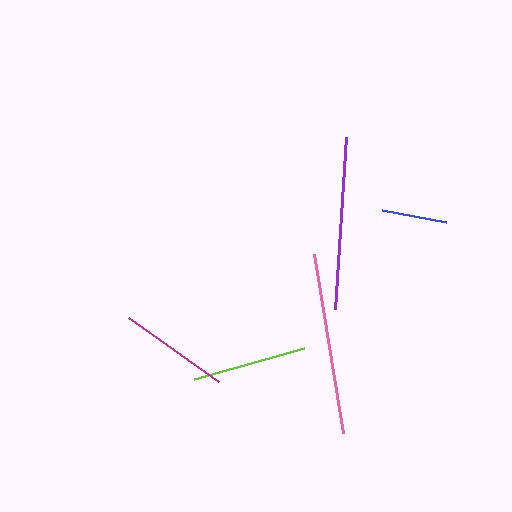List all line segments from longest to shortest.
From longest to shortest: pink, purple, lime, magenta, blue.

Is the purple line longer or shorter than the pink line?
The pink line is longer than the purple line.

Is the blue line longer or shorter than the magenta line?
The magenta line is longer than the blue line.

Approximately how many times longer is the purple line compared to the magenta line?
The purple line is approximately 1.6 times the length of the magenta line.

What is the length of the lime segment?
The lime segment is approximately 114 pixels long.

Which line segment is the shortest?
The blue line is the shortest at approximately 65 pixels.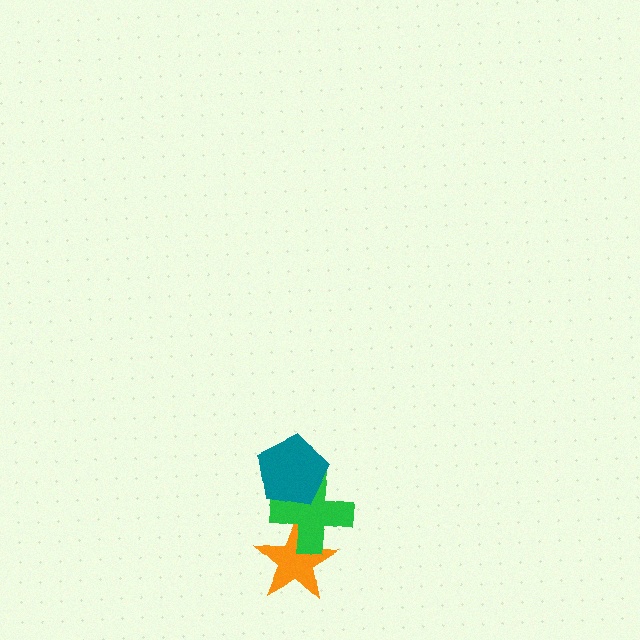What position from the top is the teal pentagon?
The teal pentagon is 1st from the top.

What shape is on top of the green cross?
The teal pentagon is on top of the green cross.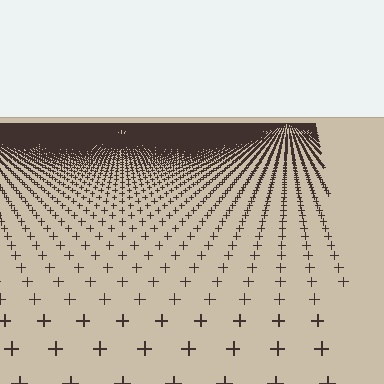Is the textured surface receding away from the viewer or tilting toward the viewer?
The surface is receding away from the viewer. Texture elements get smaller and denser toward the top.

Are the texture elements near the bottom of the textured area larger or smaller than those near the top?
Larger. Near the bottom, elements are closer to the viewer and appear at a bigger on-screen size.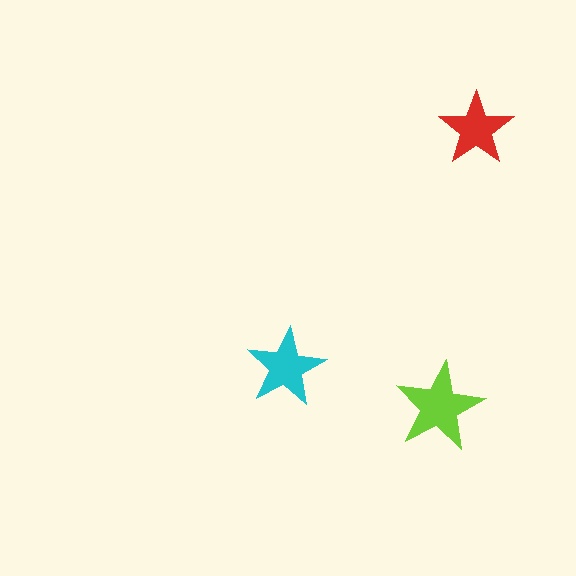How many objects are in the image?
There are 3 objects in the image.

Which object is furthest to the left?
The cyan star is leftmost.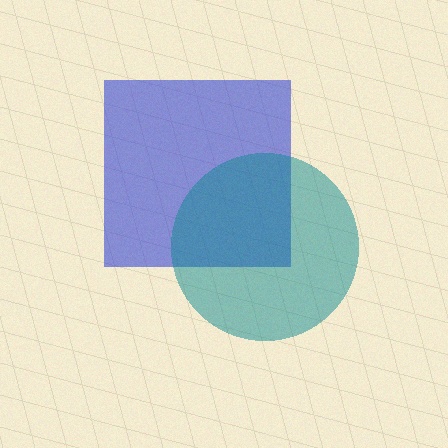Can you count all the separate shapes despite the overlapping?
Yes, there are 2 separate shapes.